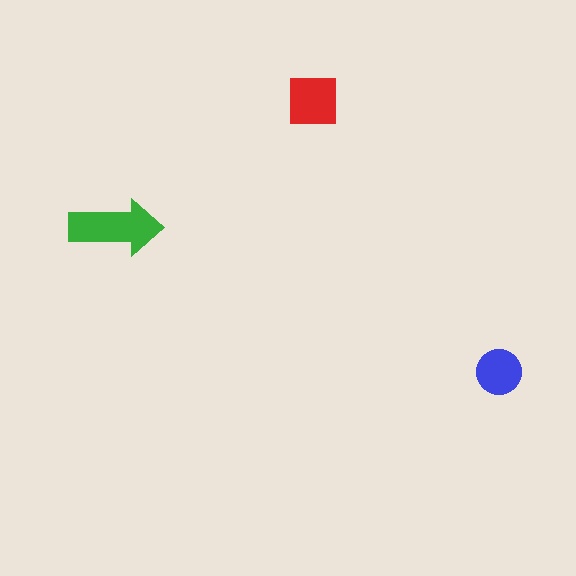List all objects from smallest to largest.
The blue circle, the red square, the green arrow.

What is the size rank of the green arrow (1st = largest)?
1st.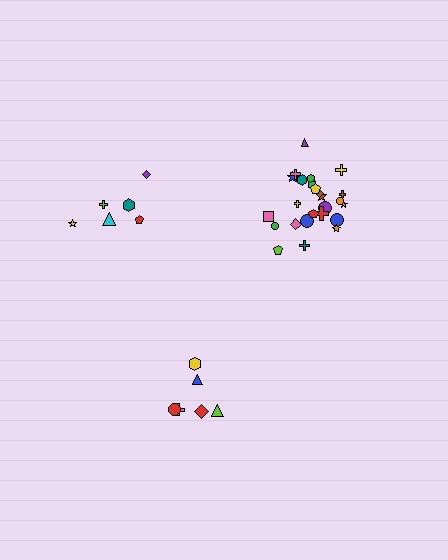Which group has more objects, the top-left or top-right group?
The top-right group.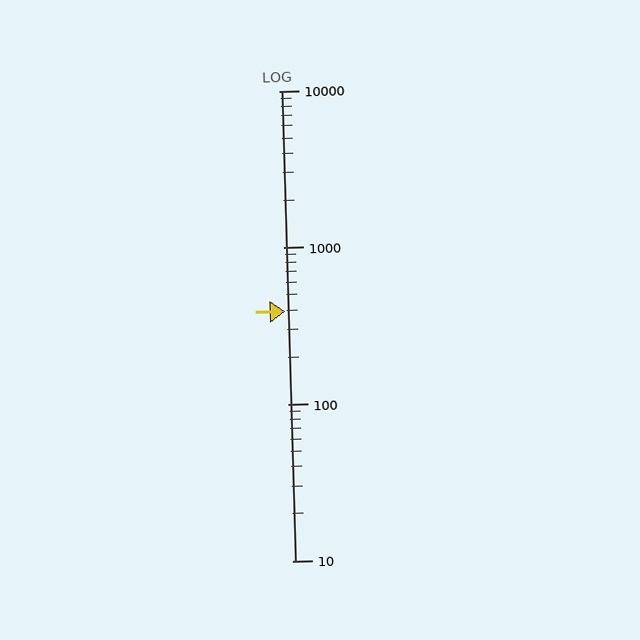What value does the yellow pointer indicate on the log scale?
The pointer indicates approximately 390.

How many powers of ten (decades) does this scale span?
The scale spans 3 decades, from 10 to 10000.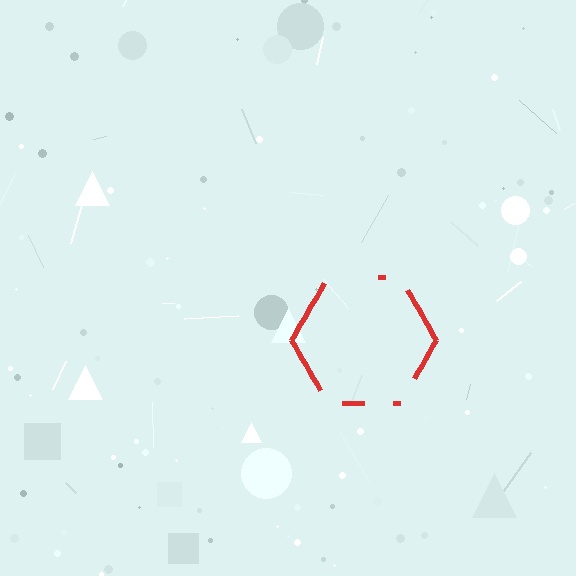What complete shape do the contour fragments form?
The contour fragments form a hexagon.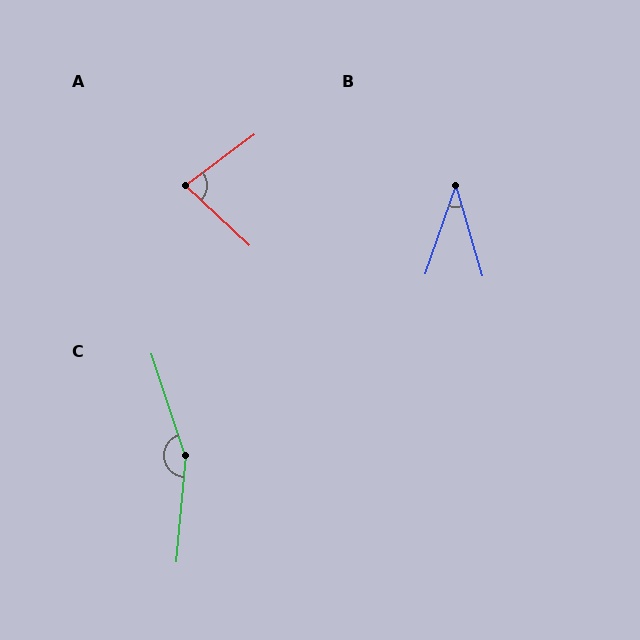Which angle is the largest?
C, at approximately 157 degrees.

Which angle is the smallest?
B, at approximately 35 degrees.